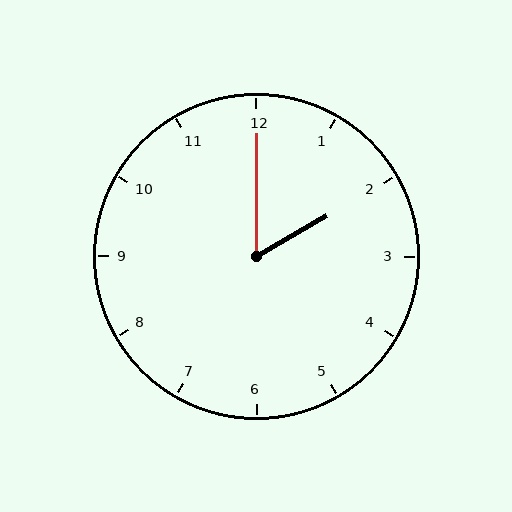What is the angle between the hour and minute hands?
Approximately 60 degrees.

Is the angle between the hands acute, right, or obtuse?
It is acute.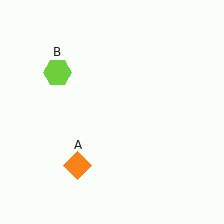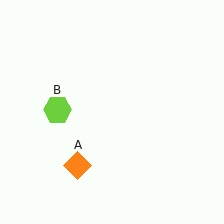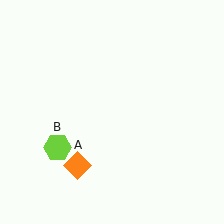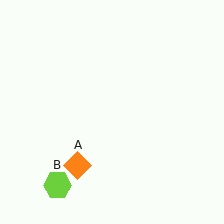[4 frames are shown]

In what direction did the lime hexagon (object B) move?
The lime hexagon (object B) moved down.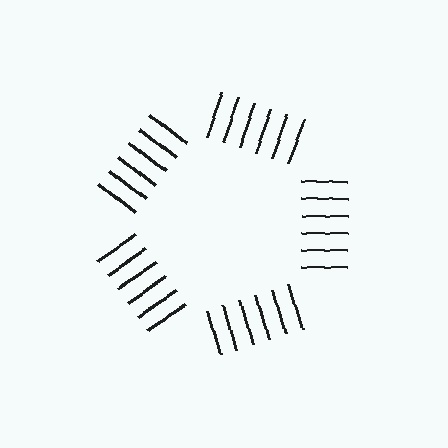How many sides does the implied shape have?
5 sides — the line-ends trace a pentagon.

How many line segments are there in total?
30 — 6 along each of the 5 edges.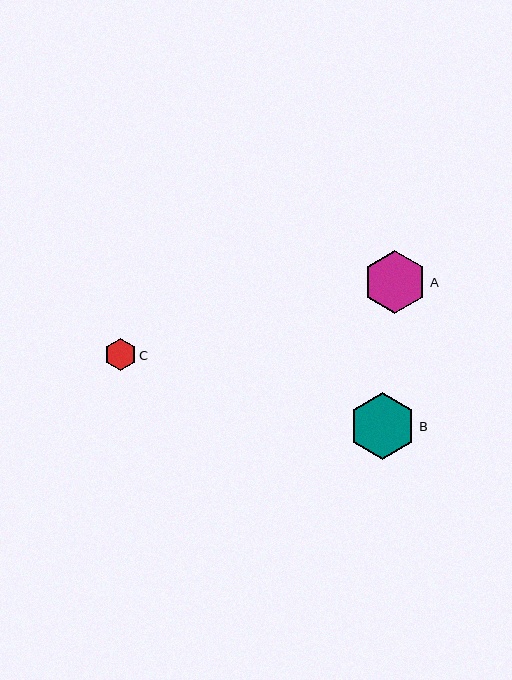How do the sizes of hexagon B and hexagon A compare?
Hexagon B and hexagon A are approximately the same size.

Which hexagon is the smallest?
Hexagon C is the smallest with a size of approximately 32 pixels.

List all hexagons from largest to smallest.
From largest to smallest: B, A, C.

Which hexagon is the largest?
Hexagon B is the largest with a size of approximately 67 pixels.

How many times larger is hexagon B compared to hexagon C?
Hexagon B is approximately 2.1 times the size of hexagon C.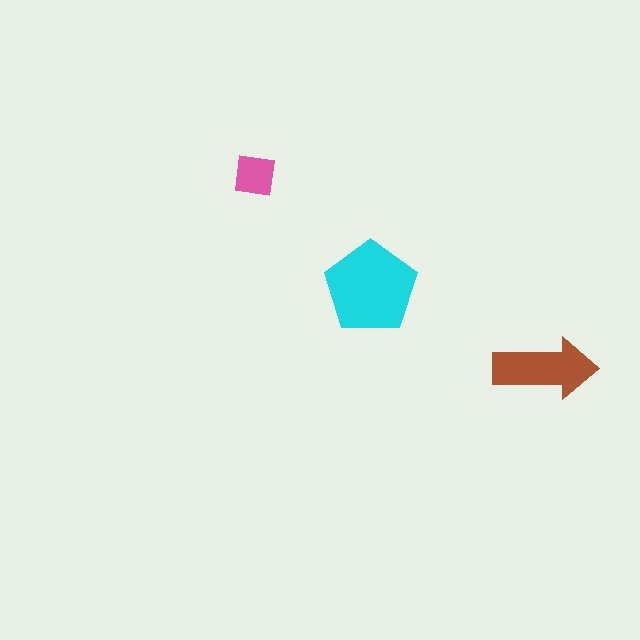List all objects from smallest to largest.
The pink square, the brown arrow, the cyan pentagon.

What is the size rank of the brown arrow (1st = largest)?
2nd.